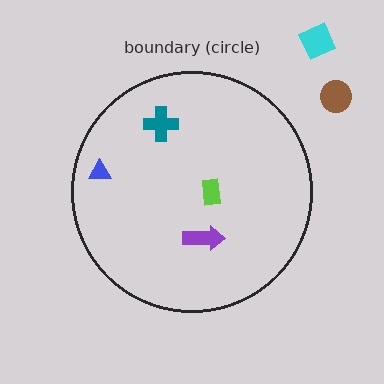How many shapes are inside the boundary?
4 inside, 2 outside.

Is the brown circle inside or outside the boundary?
Outside.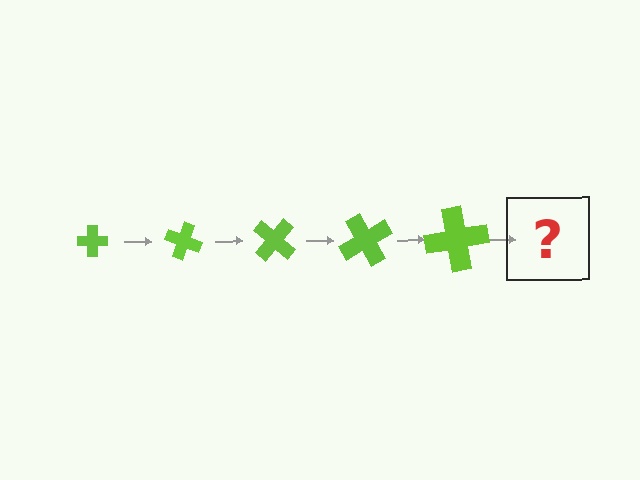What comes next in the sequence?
The next element should be a cross, larger than the previous one and rotated 100 degrees from the start.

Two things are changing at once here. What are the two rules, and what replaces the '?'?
The two rules are that the cross grows larger each step and it rotates 20 degrees each step. The '?' should be a cross, larger than the previous one and rotated 100 degrees from the start.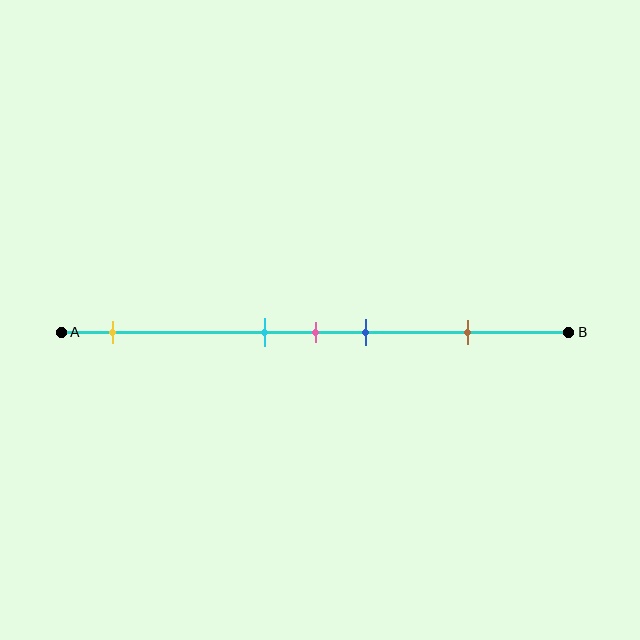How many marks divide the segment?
There are 5 marks dividing the segment.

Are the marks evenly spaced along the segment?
No, the marks are not evenly spaced.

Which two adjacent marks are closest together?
The cyan and pink marks are the closest adjacent pair.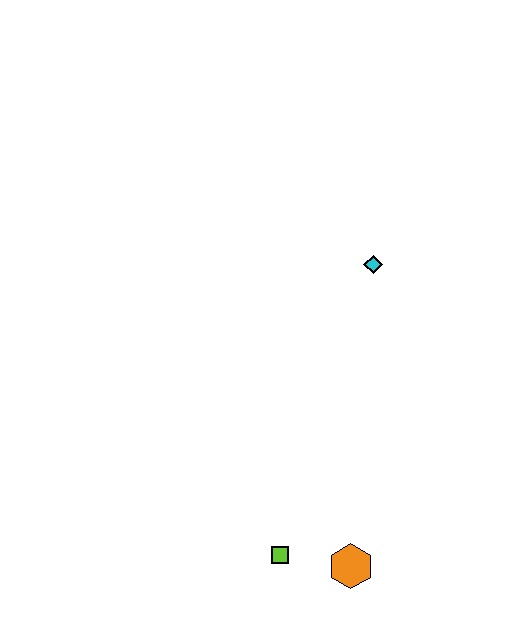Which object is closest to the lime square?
The orange hexagon is closest to the lime square.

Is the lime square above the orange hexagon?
Yes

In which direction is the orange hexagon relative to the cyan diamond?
The orange hexagon is below the cyan diamond.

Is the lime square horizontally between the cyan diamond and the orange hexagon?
No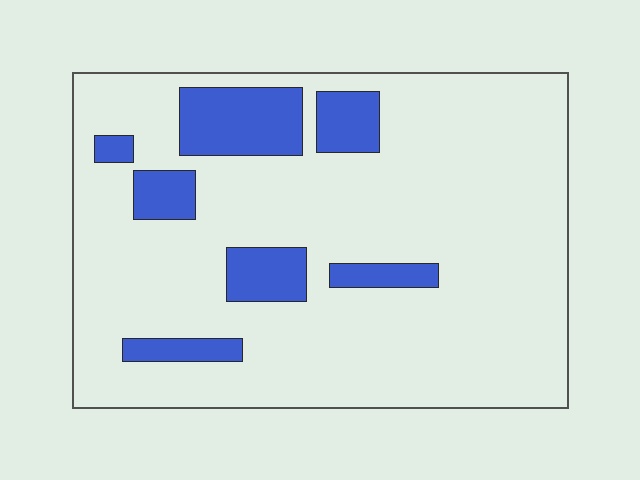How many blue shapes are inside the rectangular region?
7.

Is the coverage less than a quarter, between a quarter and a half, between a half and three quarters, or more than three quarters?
Less than a quarter.